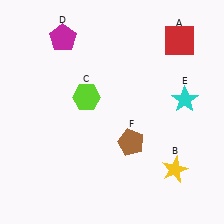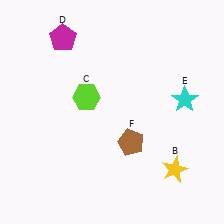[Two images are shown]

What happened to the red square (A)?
The red square (A) was removed in Image 2. It was in the top-right area of Image 1.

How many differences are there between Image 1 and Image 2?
There is 1 difference between the two images.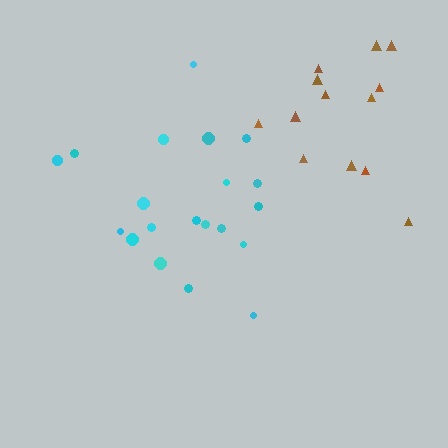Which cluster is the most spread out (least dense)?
Brown.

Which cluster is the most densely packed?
Cyan.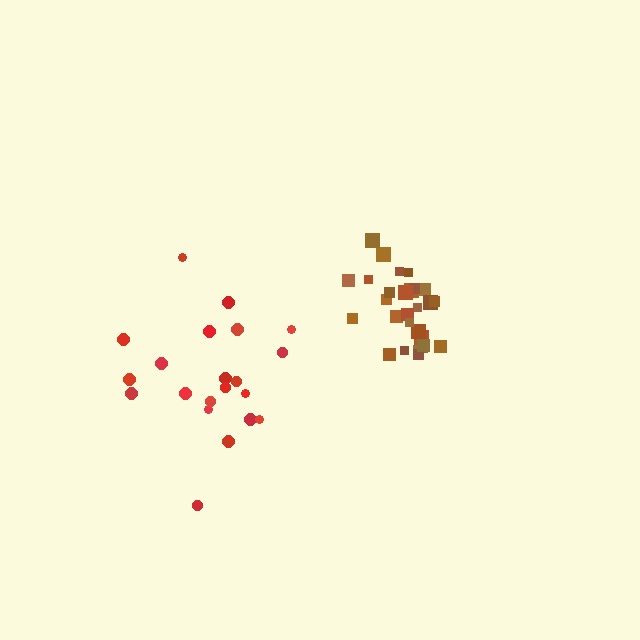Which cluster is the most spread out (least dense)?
Red.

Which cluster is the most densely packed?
Brown.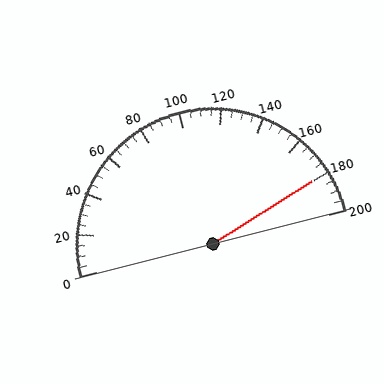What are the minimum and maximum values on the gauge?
The gauge ranges from 0 to 200.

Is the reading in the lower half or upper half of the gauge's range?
The reading is in the upper half of the range (0 to 200).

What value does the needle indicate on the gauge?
The needle indicates approximately 180.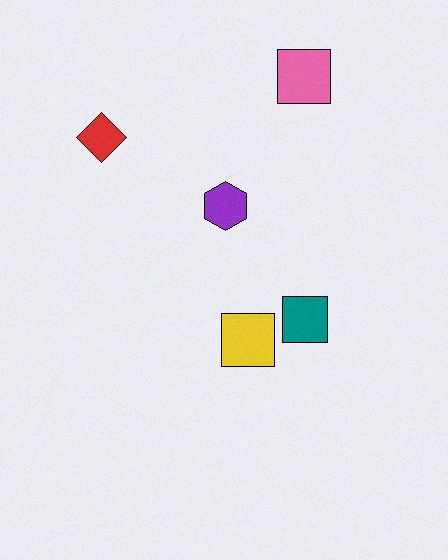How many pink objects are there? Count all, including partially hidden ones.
There is 1 pink object.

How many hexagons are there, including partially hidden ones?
There is 1 hexagon.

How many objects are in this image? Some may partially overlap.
There are 5 objects.